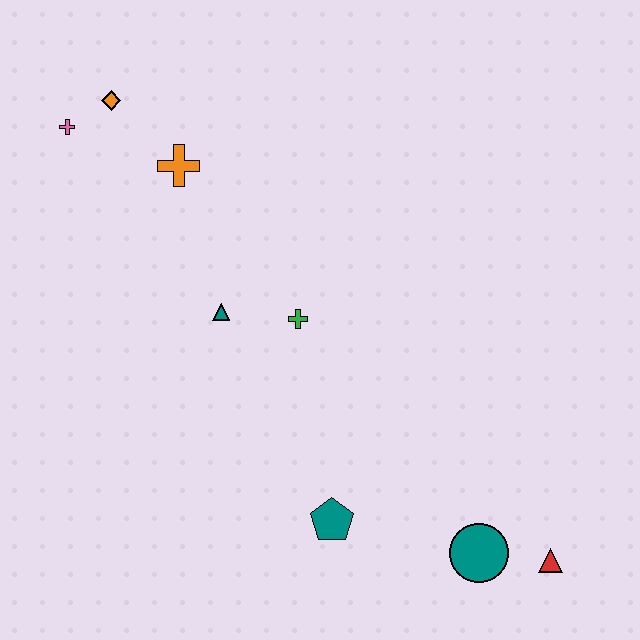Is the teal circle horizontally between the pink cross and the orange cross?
No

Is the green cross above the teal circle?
Yes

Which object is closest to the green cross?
The teal triangle is closest to the green cross.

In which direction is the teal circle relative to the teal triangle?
The teal circle is to the right of the teal triangle.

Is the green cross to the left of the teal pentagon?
Yes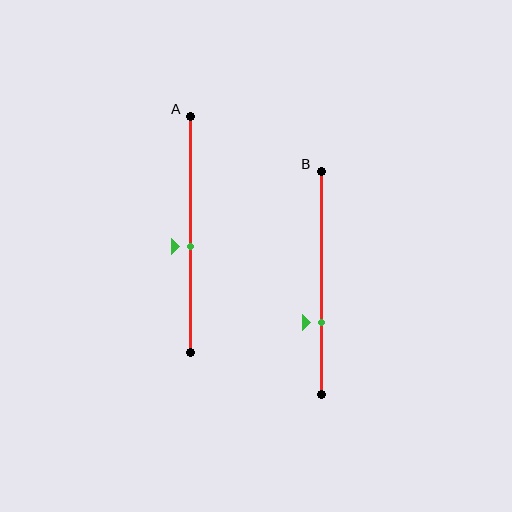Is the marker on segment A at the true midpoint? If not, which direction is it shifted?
No, the marker on segment A is shifted downward by about 5% of the segment length.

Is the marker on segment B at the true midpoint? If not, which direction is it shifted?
No, the marker on segment B is shifted downward by about 18% of the segment length.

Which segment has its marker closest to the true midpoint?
Segment A has its marker closest to the true midpoint.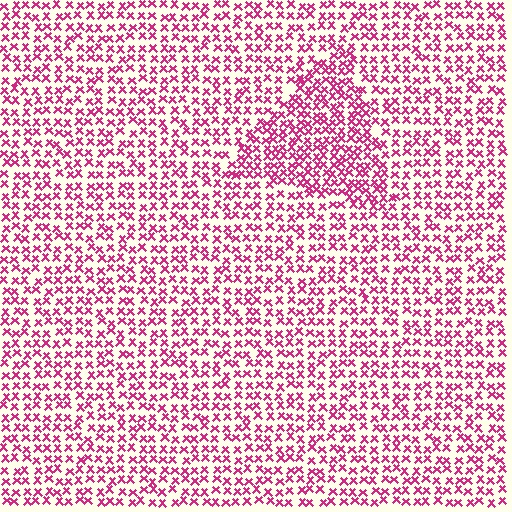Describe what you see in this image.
The image contains small magenta elements arranged at two different densities. A triangle-shaped region is visible where the elements are more densely packed than the surrounding area.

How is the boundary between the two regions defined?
The boundary is defined by a change in element density (approximately 1.6x ratio). All elements are the same color, size, and shape.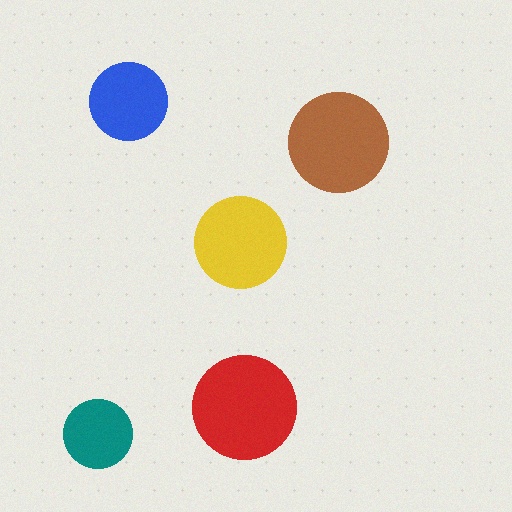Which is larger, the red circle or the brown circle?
The red one.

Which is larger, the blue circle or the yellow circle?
The yellow one.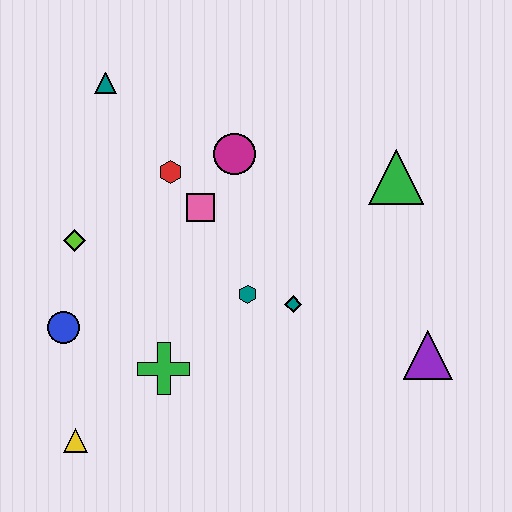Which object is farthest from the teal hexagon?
The teal triangle is farthest from the teal hexagon.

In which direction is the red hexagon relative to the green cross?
The red hexagon is above the green cross.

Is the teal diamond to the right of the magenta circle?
Yes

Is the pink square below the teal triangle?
Yes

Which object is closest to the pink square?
The red hexagon is closest to the pink square.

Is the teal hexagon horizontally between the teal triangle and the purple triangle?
Yes